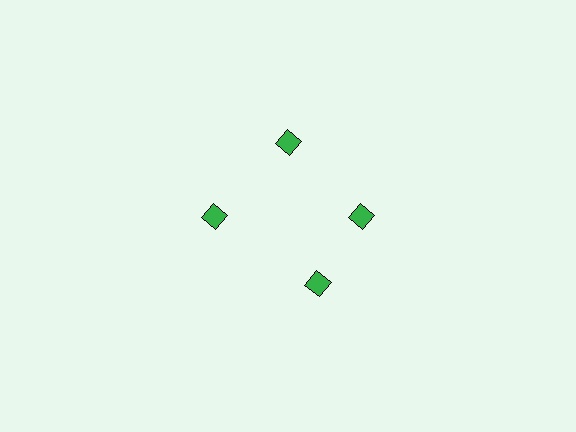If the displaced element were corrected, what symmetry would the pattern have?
It would have 4-fold rotational symmetry — the pattern would map onto itself every 90 degrees.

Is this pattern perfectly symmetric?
No. The 4 green diamonds are arranged in a ring, but one element near the 6 o'clock position is rotated out of alignment along the ring, breaking the 4-fold rotational symmetry.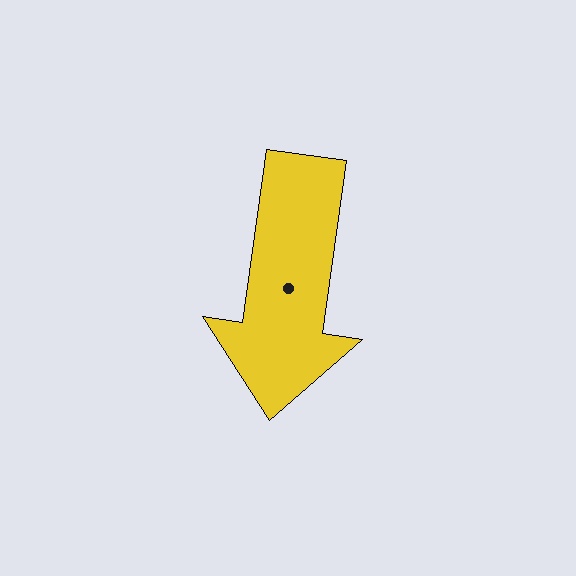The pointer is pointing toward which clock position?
Roughly 6 o'clock.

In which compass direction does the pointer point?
South.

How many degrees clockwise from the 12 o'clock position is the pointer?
Approximately 188 degrees.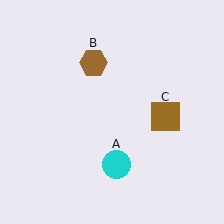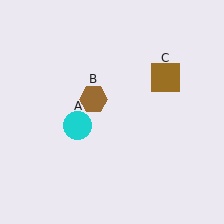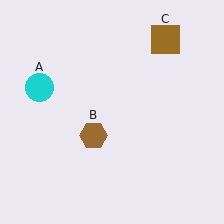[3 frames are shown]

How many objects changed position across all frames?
3 objects changed position: cyan circle (object A), brown hexagon (object B), brown square (object C).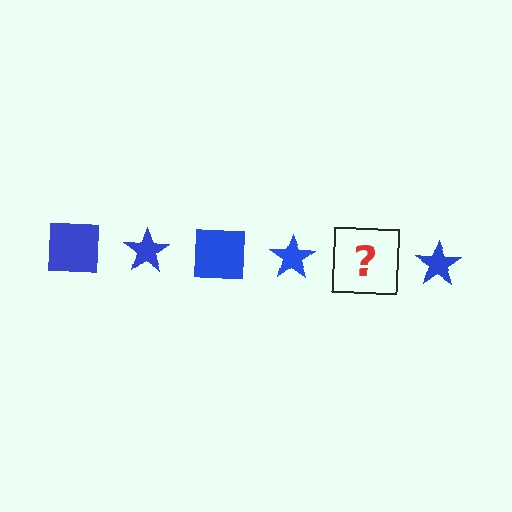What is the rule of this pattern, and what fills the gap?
The rule is that the pattern cycles through square, star shapes in blue. The gap should be filled with a blue square.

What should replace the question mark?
The question mark should be replaced with a blue square.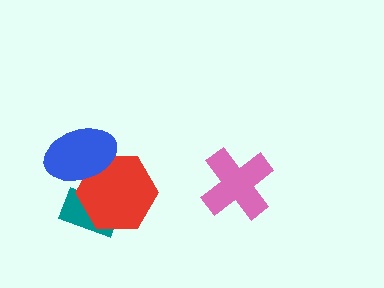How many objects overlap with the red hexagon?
2 objects overlap with the red hexagon.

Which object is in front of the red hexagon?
The blue ellipse is in front of the red hexagon.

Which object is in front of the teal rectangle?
The red hexagon is in front of the teal rectangle.